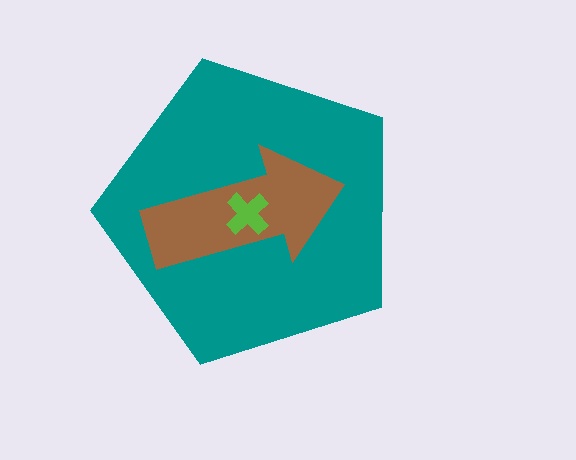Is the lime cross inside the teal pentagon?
Yes.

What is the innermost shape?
The lime cross.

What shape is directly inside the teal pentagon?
The brown arrow.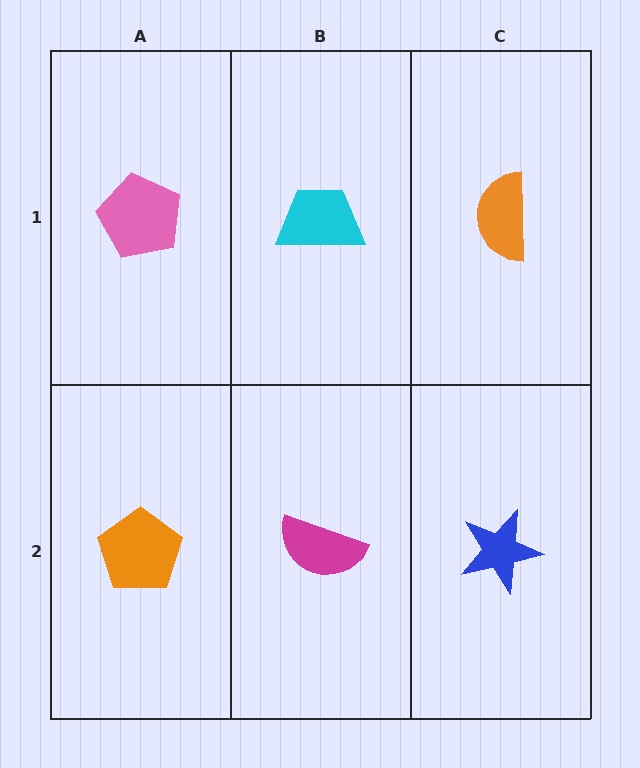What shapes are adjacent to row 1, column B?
A magenta semicircle (row 2, column B), a pink pentagon (row 1, column A), an orange semicircle (row 1, column C).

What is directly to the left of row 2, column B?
An orange pentagon.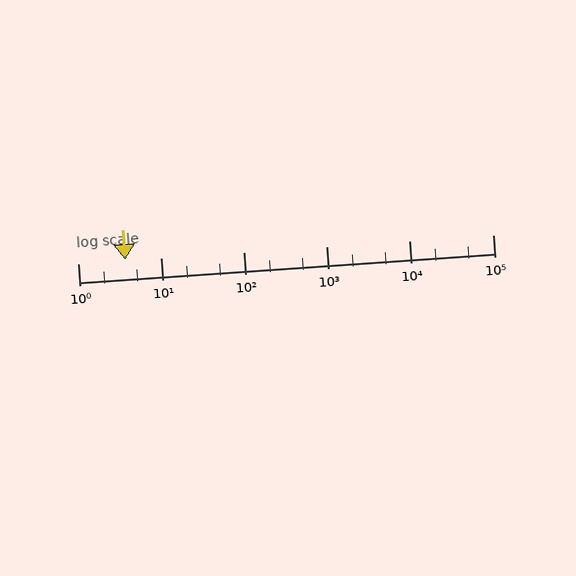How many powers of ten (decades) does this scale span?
The scale spans 5 decades, from 1 to 100000.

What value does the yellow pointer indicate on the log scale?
The pointer indicates approximately 3.7.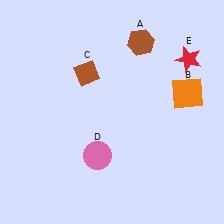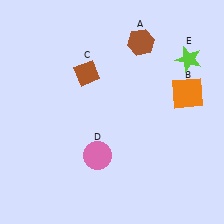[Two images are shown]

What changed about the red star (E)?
In Image 1, E is red. In Image 2, it changed to lime.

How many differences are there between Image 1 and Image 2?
There is 1 difference between the two images.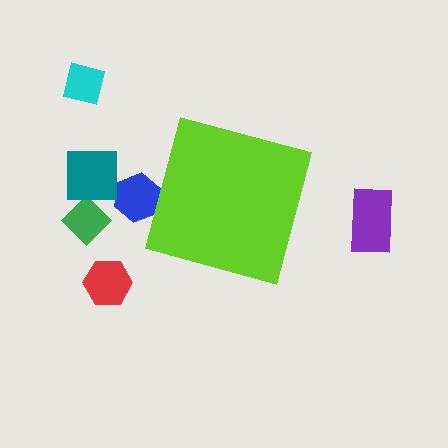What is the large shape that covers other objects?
A lime diamond.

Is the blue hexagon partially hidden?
Yes, the blue hexagon is partially hidden behind the lime diamond.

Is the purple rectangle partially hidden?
No, the purple rectangle is fully visible.